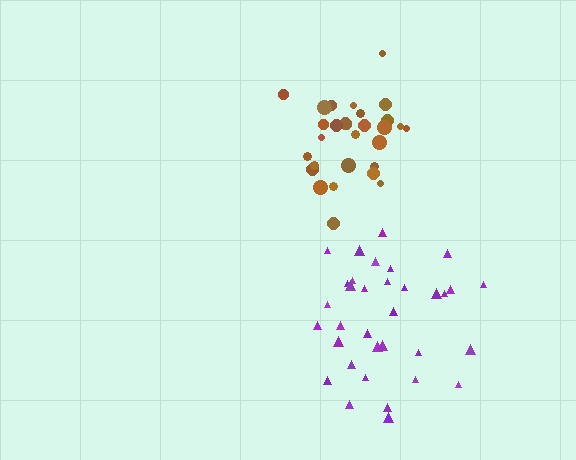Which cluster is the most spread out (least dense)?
Purple.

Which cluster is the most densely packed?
Brown.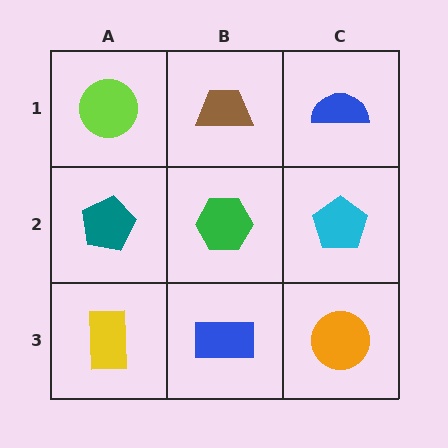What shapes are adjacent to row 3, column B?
A green hexagon (row 2, column B), a yellow rectangle (row 3, column A), an orange circle (row 3, column C).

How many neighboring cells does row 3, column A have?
2.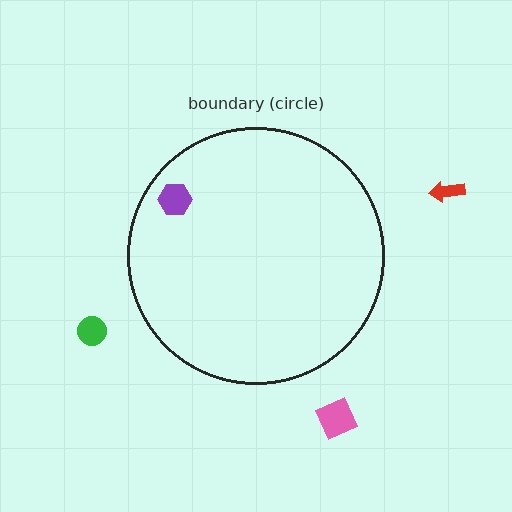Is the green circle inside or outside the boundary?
Outside.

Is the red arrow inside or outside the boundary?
Outside.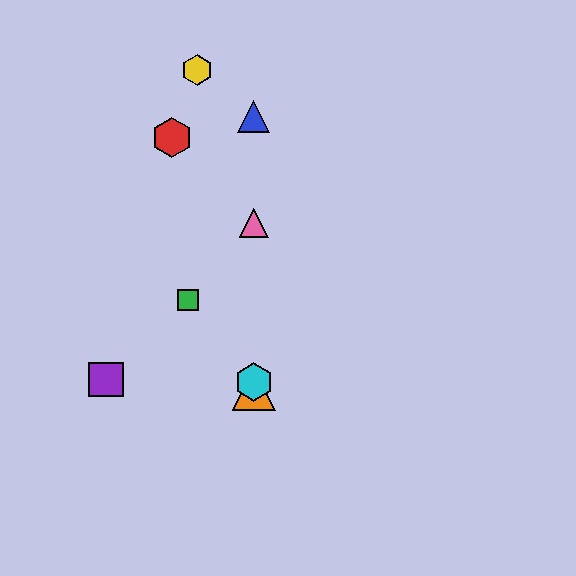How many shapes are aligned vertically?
4 shapes (the blue triangle, the orange triangle, the cyan hexagon, the pink triangle) are aligned vertically.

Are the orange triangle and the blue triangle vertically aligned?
Yes, both are at x≈254.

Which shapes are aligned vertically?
The blue triangle, the orange triangle, the cyan hexagon, the pink triangle are aligned vertically.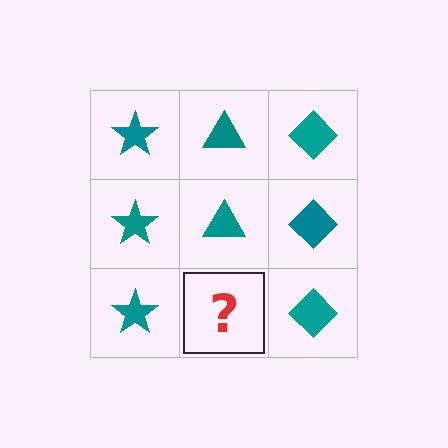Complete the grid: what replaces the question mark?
The question mark should be replaced with a teal triangle.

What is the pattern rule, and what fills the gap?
The rule is that each column has a consistent shape. The gap should be filled with a teal triangle.